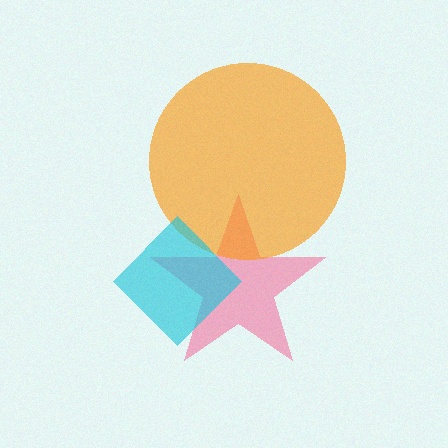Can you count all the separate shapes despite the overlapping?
Yes, there are 3 separate shapes.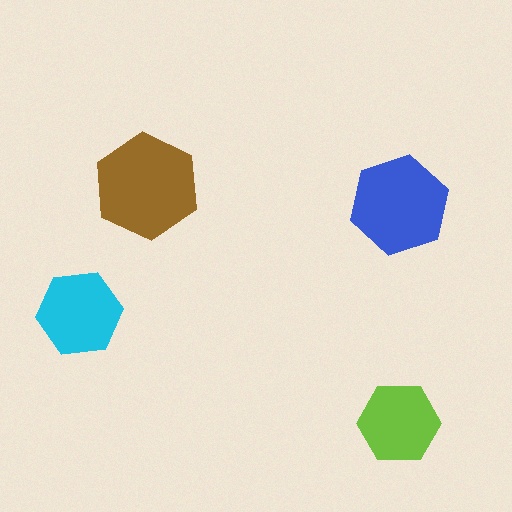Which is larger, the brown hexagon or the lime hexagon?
The brown one.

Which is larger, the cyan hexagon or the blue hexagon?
The blue one.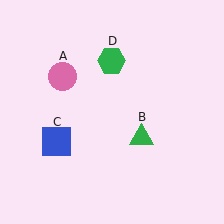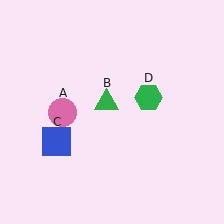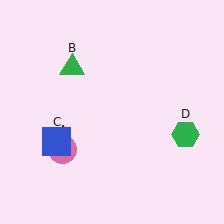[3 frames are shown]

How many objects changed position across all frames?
3 objects changed position: pink circle (object A), green triangle (object B), green hexagon (object D).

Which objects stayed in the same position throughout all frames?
Blue square (object C) remained stationary.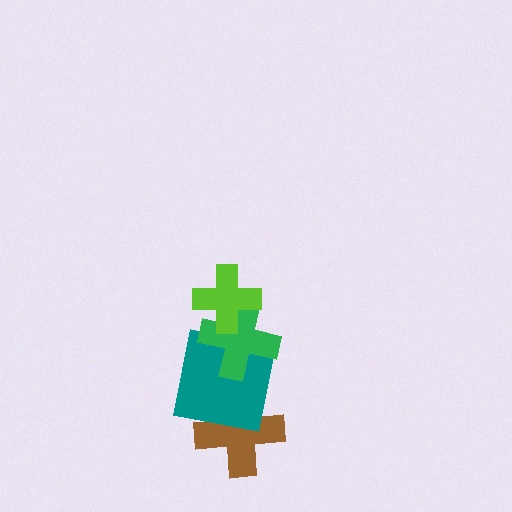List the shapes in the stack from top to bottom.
From top to bottom: the lime cross, the green cross, the teal square, the brown cross.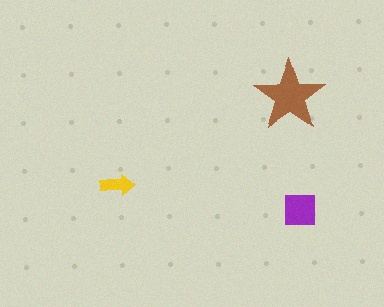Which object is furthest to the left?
The yellow arrow is leftmost.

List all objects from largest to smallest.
The brown star, the purple square, the yellow arrow.